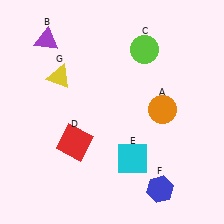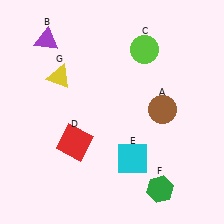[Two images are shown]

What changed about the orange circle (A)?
In Image 1, A is orange. In Image 2, it changed to brown.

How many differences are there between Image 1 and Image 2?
There are 2 differences between the two images.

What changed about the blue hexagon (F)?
In Image 1, F is blue. In Image 2, it changed to green.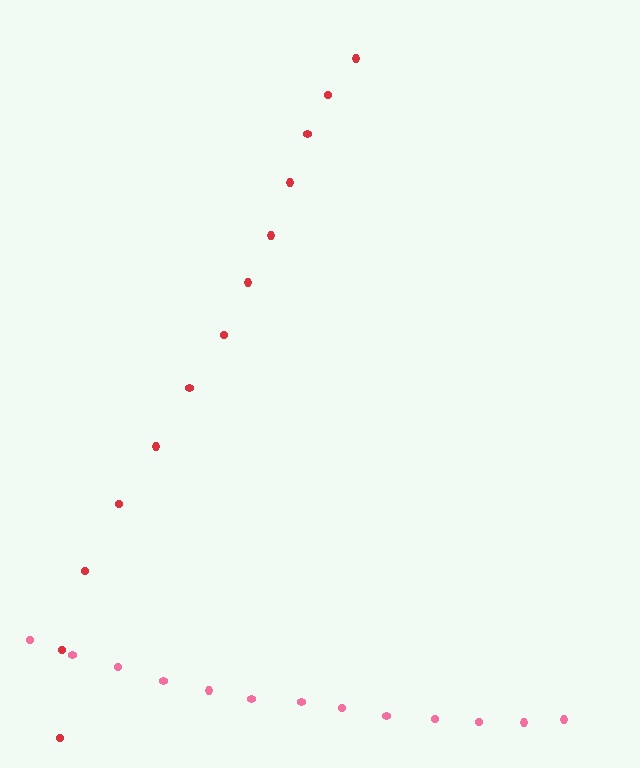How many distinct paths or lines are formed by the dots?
There are 2 distinct paths.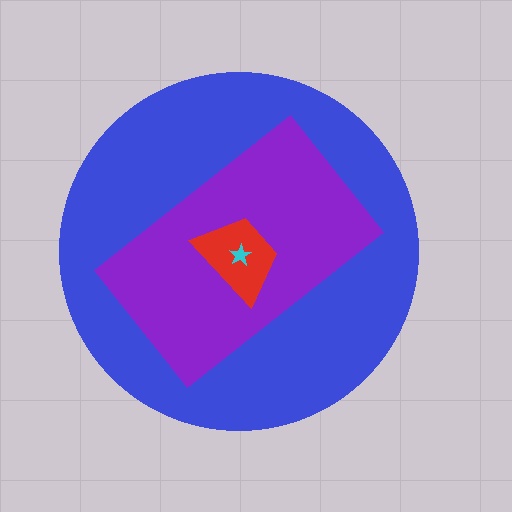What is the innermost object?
The cyan star.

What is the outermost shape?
The blue circle.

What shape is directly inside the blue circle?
The purple rectangle.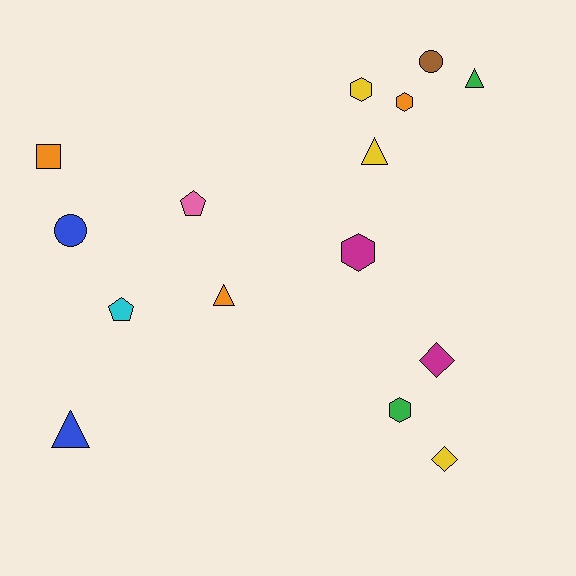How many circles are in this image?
There are 2 circles.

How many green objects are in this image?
There are 2 green objects.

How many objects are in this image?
There are 15 objects.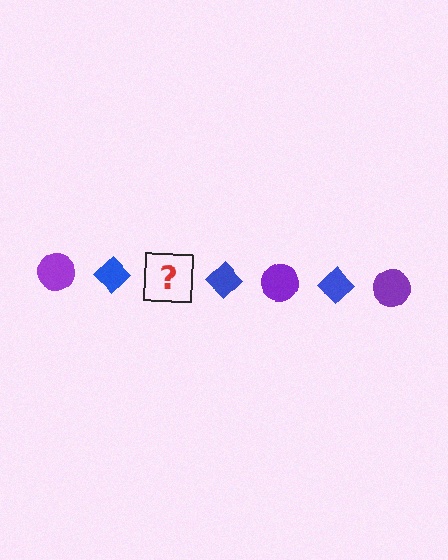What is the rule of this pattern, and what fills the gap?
The rule is that the pattern alternates between purple circle and blue diamond. The gap should be filled with a purple circle.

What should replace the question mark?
The question mark should be replaced with a purple circle.